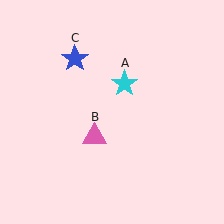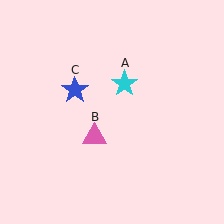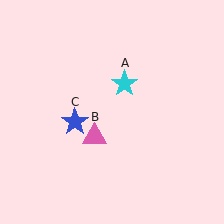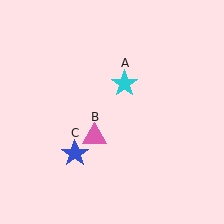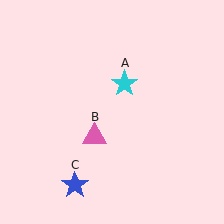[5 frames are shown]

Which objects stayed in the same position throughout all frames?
Cyan star (object A) and pink triangle (object B) remained stationary.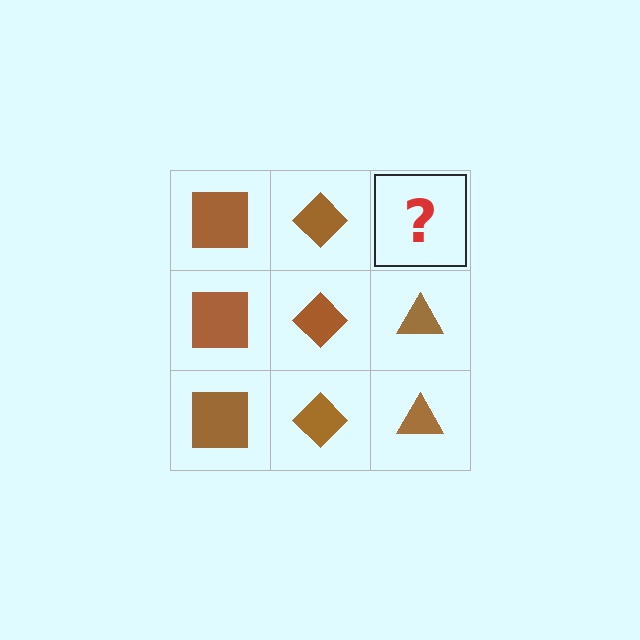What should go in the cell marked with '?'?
The missing cell should contain a brown triangle.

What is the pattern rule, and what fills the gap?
The rule is that each column has a consistent shape. The gap should be filled with a brown triangle.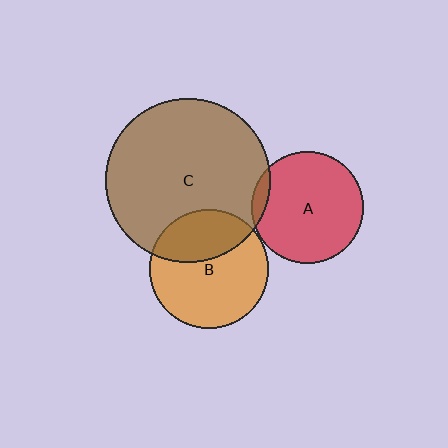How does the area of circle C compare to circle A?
Approximately 2.1 times.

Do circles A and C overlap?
Yes.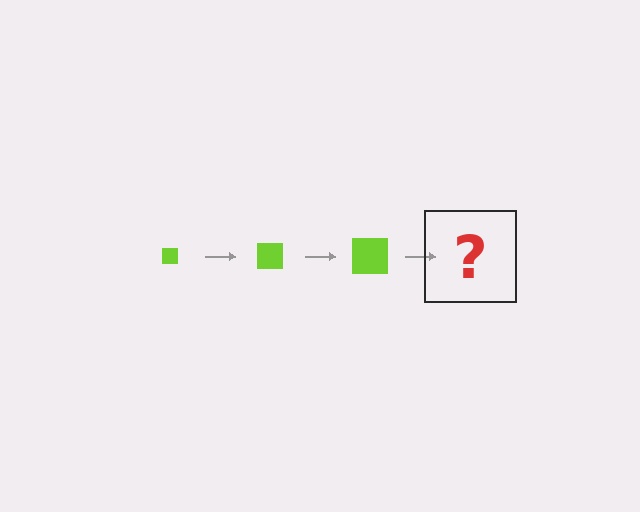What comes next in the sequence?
The next element should be a lime square, larger than the previous one.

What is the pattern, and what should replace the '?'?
The pattern is that the square gets progressively larger each step. The '?' should be a lime square, larger than the previous one.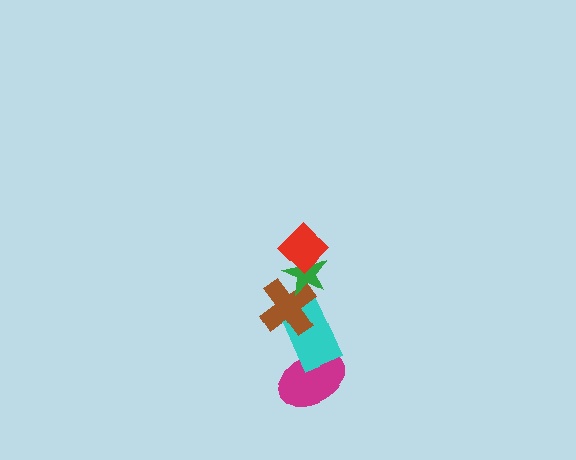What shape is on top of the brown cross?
The green star is on top of the brown cross.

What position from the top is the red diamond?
The red diamond is 1st from the top.